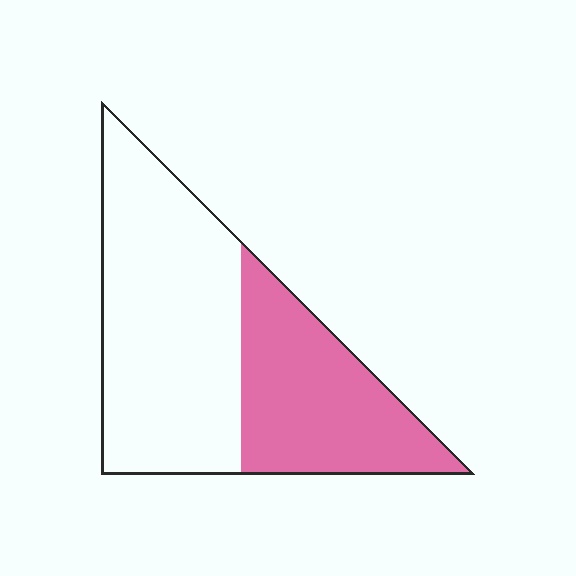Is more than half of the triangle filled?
No.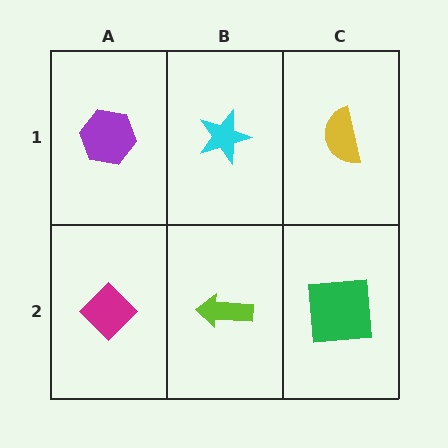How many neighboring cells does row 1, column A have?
2.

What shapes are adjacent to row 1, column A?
A magenta diamond (row 2, column A), a cyan star (row 1, column B).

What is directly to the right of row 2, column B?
A green square.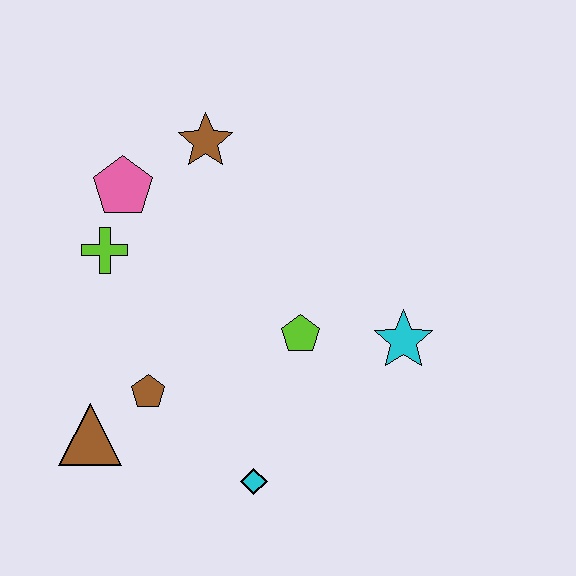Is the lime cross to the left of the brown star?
Yes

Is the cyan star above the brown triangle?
Yes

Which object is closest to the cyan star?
The lime pentagon is closest to the cyan star.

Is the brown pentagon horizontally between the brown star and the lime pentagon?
No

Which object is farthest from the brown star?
The cyan diamond is farthest from the brown star.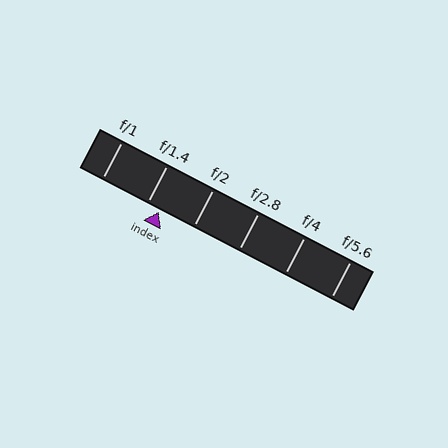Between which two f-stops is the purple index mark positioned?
The index mark is between f/1.4 and f/2.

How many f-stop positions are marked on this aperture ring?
There are 6 f-stop positions marked.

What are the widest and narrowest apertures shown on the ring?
The widest aperture shown is f/1 and the narrowest is f/5.6.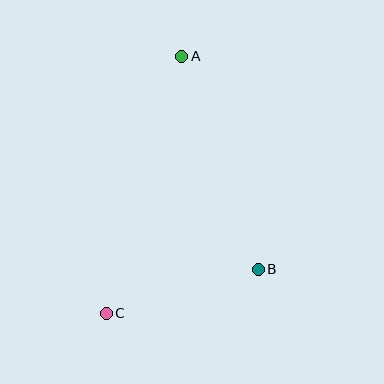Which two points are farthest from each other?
Points A and C are farthest from each other.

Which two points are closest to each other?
Points B and C are closest to each other.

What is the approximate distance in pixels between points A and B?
The distance between A and B is approximately 226 pixels.